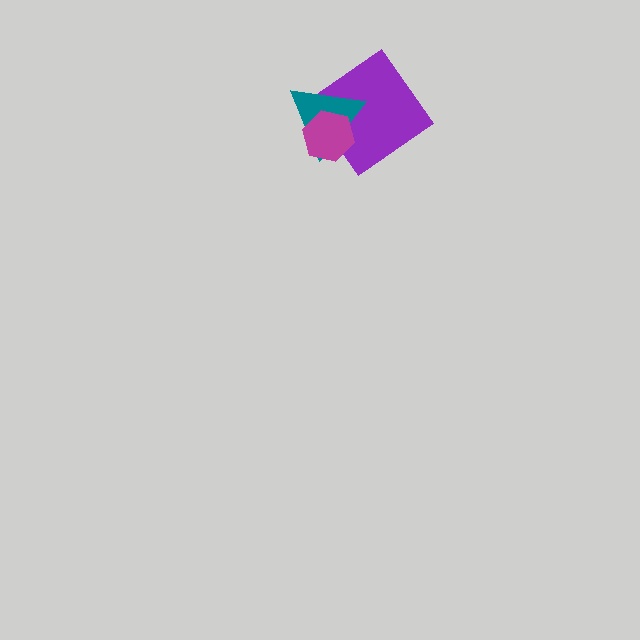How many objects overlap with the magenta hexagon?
2 objects overlap with the magenta hexagon.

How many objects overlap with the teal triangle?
2 objects overlap with the teal triangle.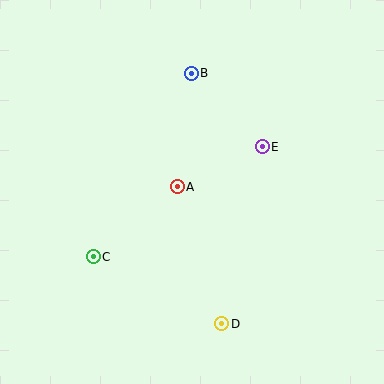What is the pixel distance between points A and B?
The distance between A and B is 114 pixels.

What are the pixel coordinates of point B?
Point B is at (191, 73).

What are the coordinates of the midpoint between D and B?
The midpoint between D and B is at (207, 199).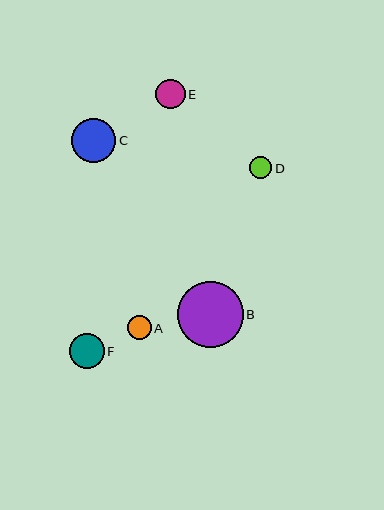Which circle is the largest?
Circle B is the largest with a size of approximately 65 pixels.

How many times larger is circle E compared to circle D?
Circle E is approximately 1.3 times the size of circle D.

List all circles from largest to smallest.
From largest to smallest: B, C, F, E, A, D.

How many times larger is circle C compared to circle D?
Circle C is approximately 2.0 times the size of circle D.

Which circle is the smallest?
Circle D is the smallest with a size of approximately 22 pixels.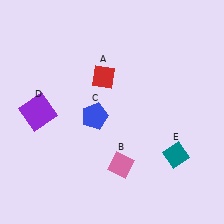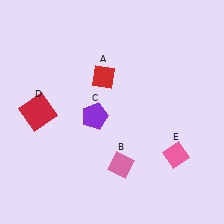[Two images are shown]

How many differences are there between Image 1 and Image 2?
There are 3 differences between the two images.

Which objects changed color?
C changed from blue to purple. D changed from purple to red. E changed from teal to pink.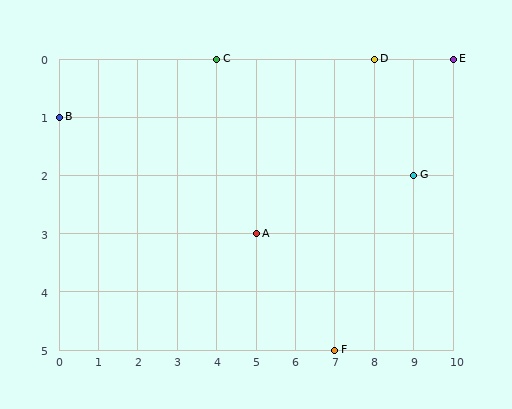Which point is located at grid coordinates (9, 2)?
Point G is at (9, 2).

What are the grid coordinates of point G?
Point G is at grid coordinates (9, 2).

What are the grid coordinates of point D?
Point D is at grid coordinates (8, 0).